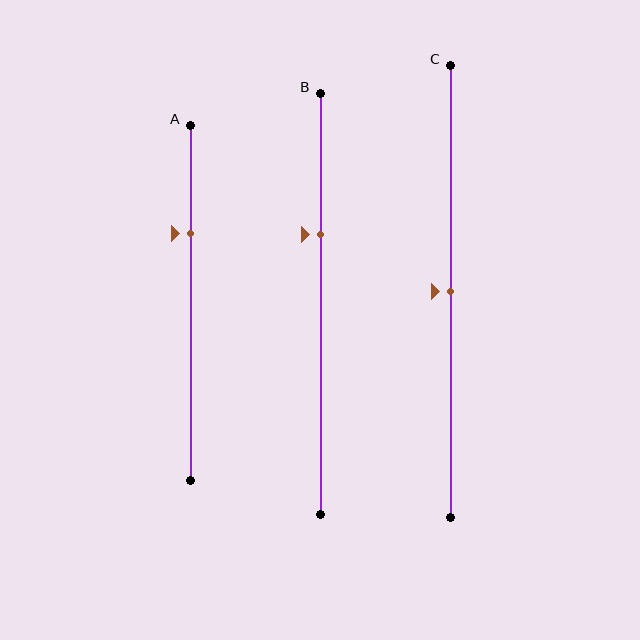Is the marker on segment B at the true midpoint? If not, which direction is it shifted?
No, the marker on segment B is shifted upward by about 17% of the segment length.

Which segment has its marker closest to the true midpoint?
Segment C has its marker closest to the true midpoint.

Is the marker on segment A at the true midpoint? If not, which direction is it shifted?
No, the marker on segment A is shifted upward by about 20% of the segment length.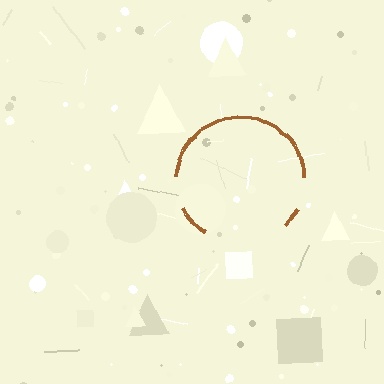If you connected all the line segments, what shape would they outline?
They would outline a circle.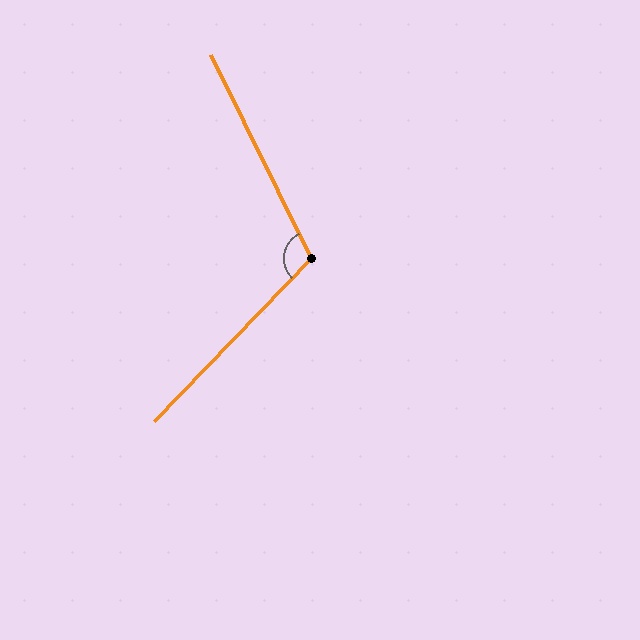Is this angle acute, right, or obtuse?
It is obtuse.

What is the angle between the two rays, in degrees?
Approximately 110 degrees.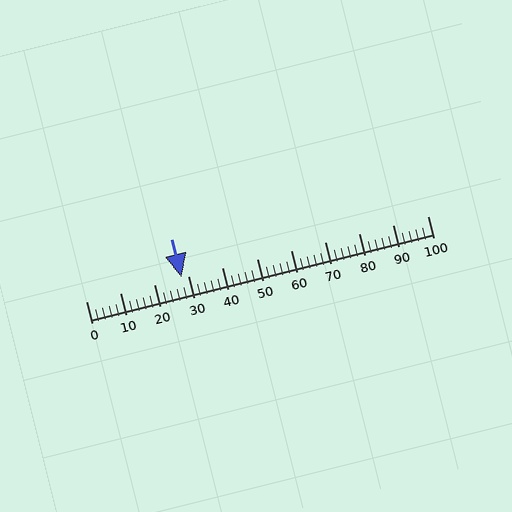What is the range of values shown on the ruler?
The ruler shows values from 0 to 100.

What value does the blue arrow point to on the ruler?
The blue arrow points to approximately 28.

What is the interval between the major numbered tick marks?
The major tick marks are spaced 10 units apart.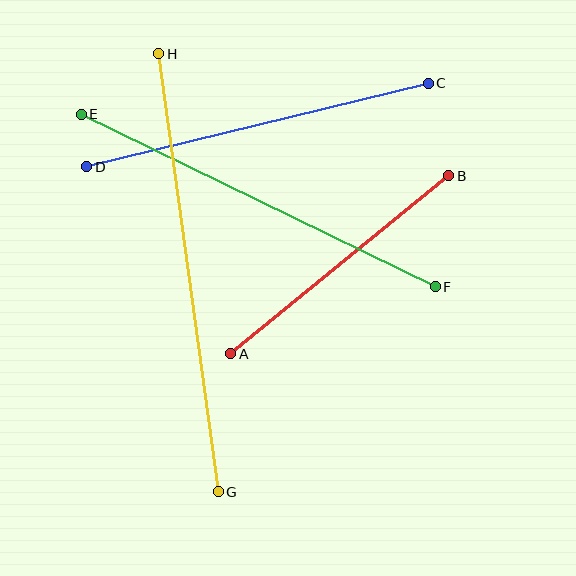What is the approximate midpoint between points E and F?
The midpoint is at approximately (258, 200) pixels.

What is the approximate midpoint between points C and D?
The midpoint is at approximately (257, 125) pixels.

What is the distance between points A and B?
The distance is approximately 282 pixels.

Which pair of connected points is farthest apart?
Points G and H are farthest apart.